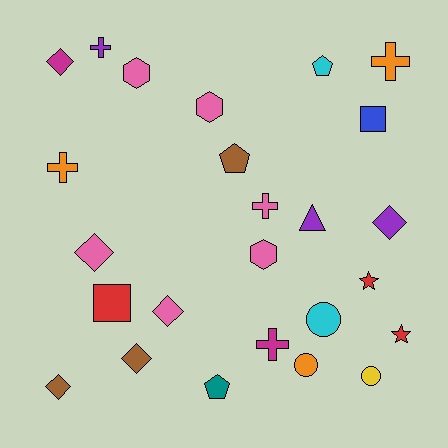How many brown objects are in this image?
There are 3 brown objects.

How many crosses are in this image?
There are 5 crosses.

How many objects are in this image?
There are 25 objects.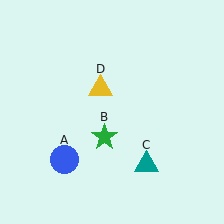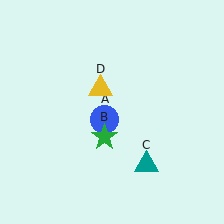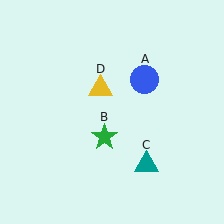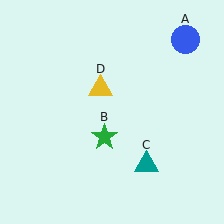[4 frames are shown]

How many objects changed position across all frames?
1 object changed position: blue circle (object A).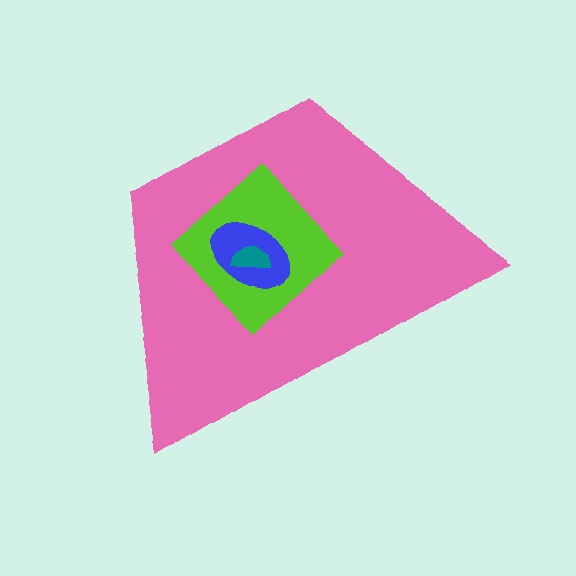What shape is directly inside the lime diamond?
The blue ellipse.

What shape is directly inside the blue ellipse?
The teal semicircle.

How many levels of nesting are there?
4.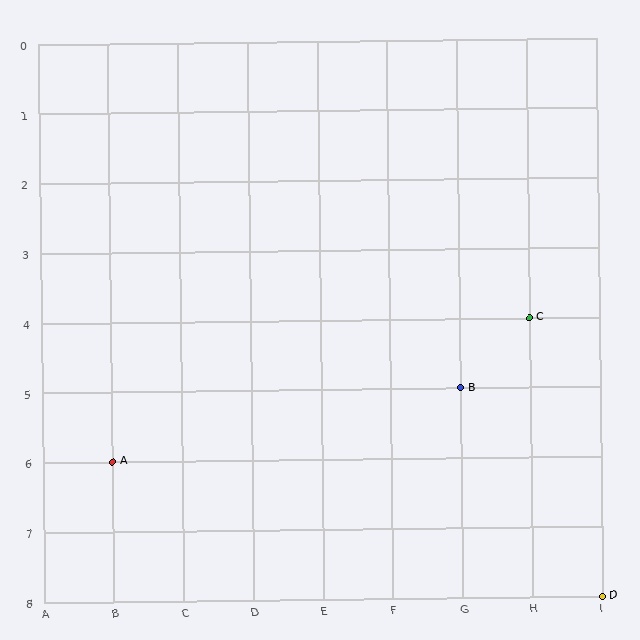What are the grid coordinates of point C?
Point C is at grid coordinates (H, 4).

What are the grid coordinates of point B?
Point B is at grid coordinates (G, 5).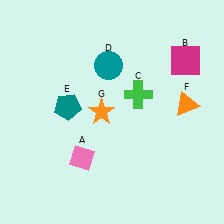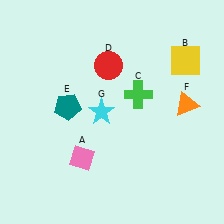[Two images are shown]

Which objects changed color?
B changed from magenta to yellow. D changed from teal to red. G changed from orange to cyan.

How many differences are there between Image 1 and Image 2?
There are 3 differences between the two images.